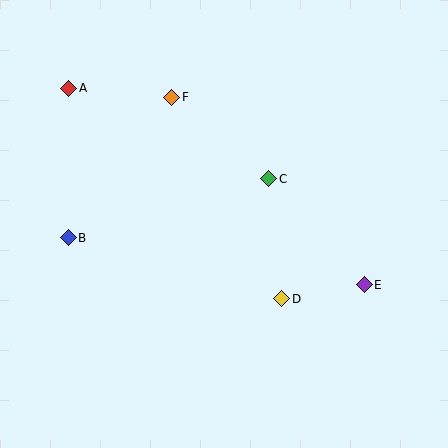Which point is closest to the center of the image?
Point C at (269, 179) is closest to the center.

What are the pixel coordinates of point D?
Point D is at (282, 299).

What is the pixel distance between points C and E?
The distance between C and E is 143 pixels.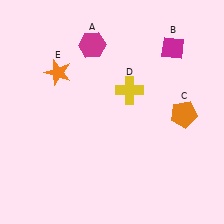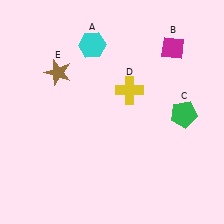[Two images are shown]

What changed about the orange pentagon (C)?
In Image 1, C is orange. In Image 2, it changed to green.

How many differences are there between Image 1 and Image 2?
There are 3 differences between the two images.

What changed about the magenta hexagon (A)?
In Image 1, A is magenta. In Image 2, it changed to cyan.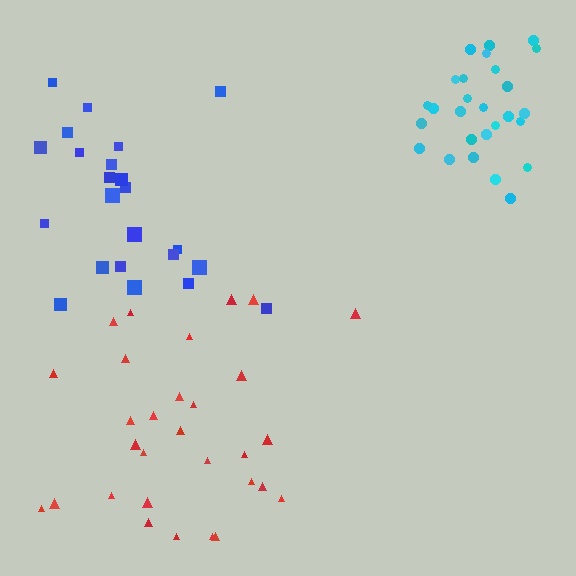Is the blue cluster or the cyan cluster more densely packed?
Cyan.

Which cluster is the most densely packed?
Cyan.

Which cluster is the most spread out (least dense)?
Blue.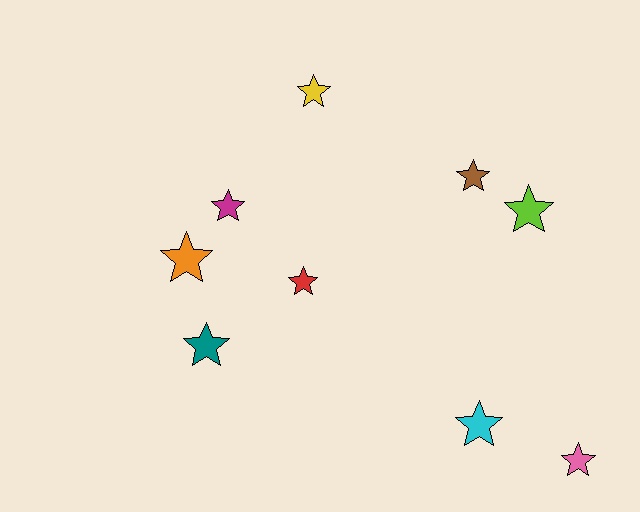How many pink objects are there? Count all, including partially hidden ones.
There is 1 pink object.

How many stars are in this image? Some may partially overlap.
There are 9 stars.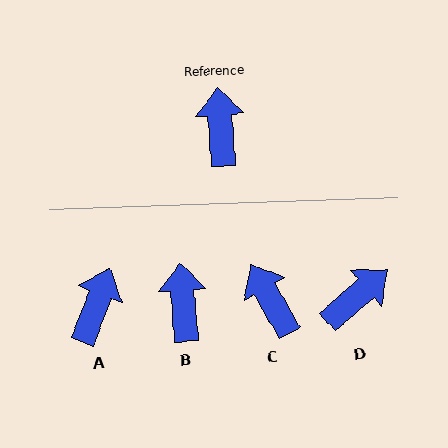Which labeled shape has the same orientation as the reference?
B.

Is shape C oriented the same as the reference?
No, it is off by about 25 degrees.